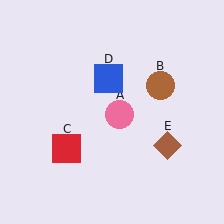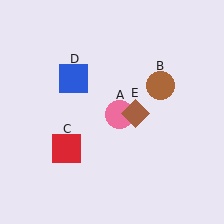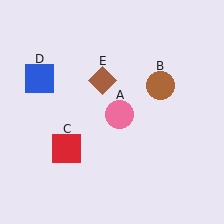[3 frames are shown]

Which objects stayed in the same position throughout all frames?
Pink circle (object A) and brown circle (object B) and red square (object C) remained stationary.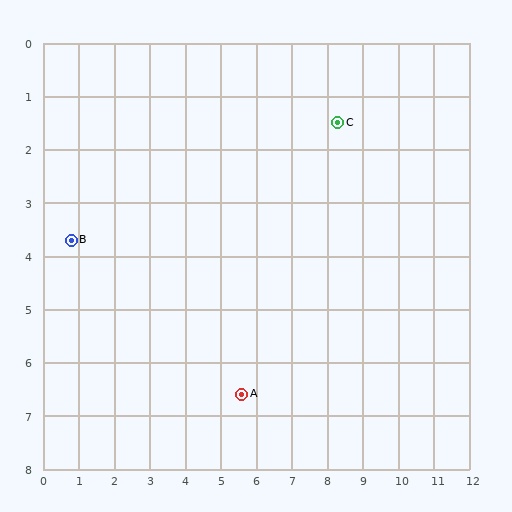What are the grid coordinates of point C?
Point C is at approximately (8.3, 1.5).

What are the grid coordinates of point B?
Point B is at approximately (0.8, 3.7).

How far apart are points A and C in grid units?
Points A and C are about 5.8 grid units apart.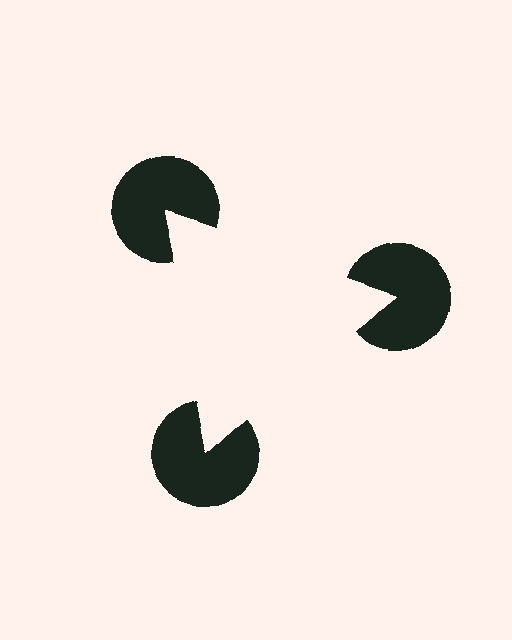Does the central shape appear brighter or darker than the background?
It typically appears slightly brighter than the background, even though no actual brightness change is drawn.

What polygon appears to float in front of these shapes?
An illusory triangle — its edges are inferred from the aligned wedge cuts in the pac-man discs, not physically drawn.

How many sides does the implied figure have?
3 sides.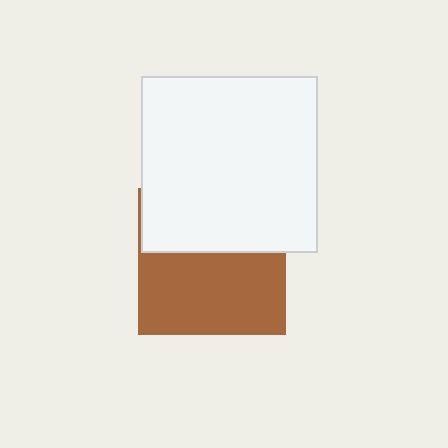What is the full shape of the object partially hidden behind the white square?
The partially hidden object is a brown square.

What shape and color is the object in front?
The object in front is a white square.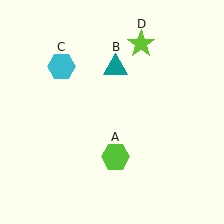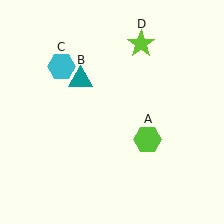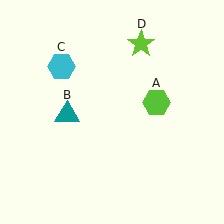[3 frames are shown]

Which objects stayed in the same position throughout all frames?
Cyan hexagon (object C) and lime star (object D) remained stationary.